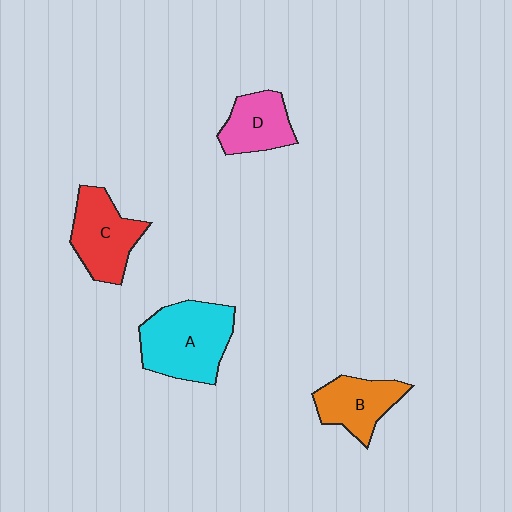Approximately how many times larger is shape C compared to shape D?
Approximately 1.3 times.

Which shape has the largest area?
Shape A (cyan).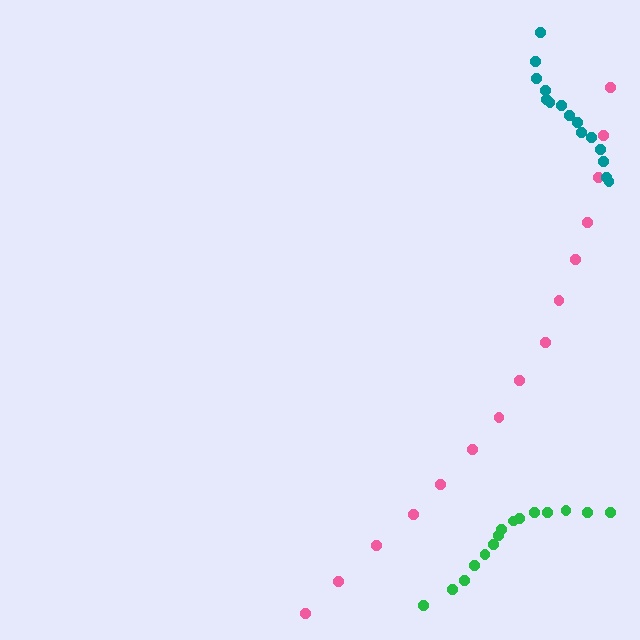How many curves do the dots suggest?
There are 3 distinct paths.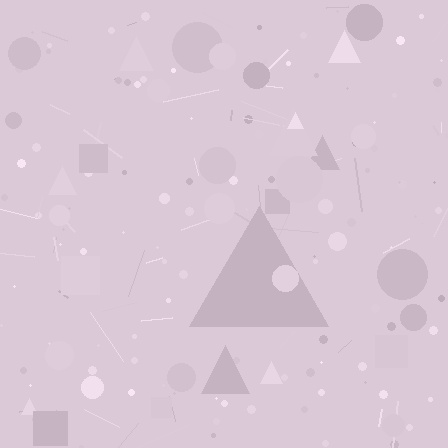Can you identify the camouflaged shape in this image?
The camouflaged shape is a triangle.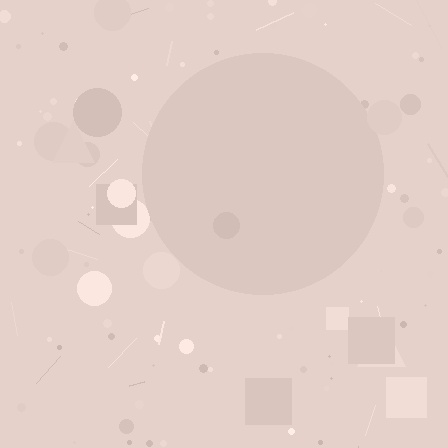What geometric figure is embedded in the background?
A circle is embedded in the background.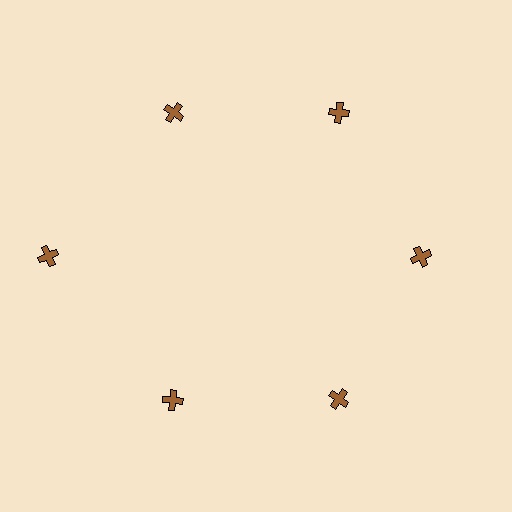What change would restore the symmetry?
The symmetry would be restored by moving it inward, back onto the ring so that all 6 crosses sit at equal angles and equal distance from the center.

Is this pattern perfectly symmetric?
No. The 6 brown crosses are arranged in a ring, but one element near the 9 o'clock position is pushed outward from the center, breaking the 6-fold rotational symmetry.